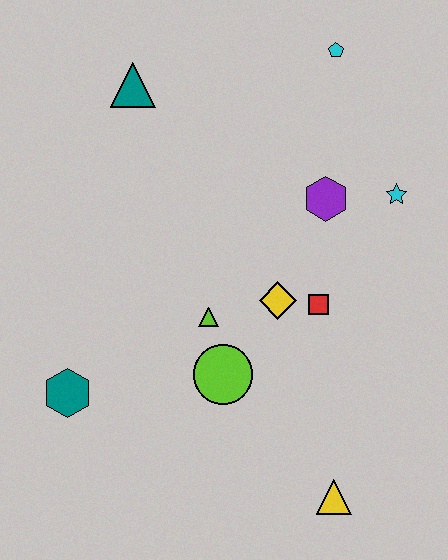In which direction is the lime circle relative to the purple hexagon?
The lime circle is below the purple hexagon.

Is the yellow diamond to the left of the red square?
Yes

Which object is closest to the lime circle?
The lime triangle is closest to the lime circle.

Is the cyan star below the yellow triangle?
No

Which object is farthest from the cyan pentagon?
The yellow triangle is farthest from the cyan pentagon.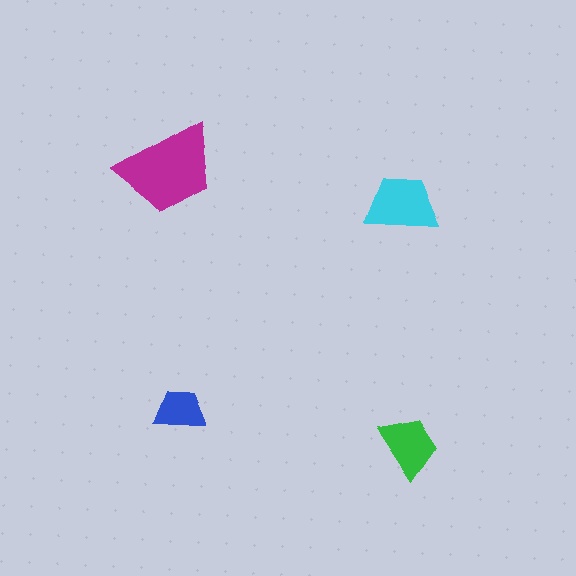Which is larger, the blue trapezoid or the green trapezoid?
The green one.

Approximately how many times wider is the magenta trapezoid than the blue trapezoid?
About 2 times wider.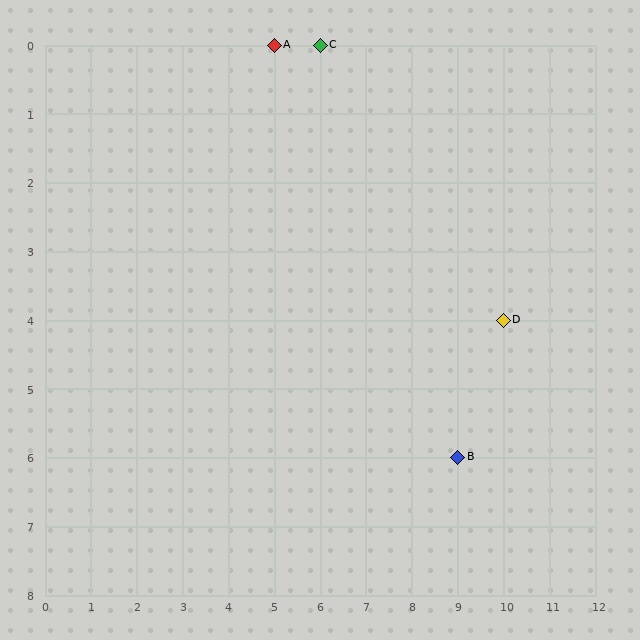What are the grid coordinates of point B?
Point B is at grid coordinates (9, 6).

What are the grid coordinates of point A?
Point A is at grid coordinates (5, 0).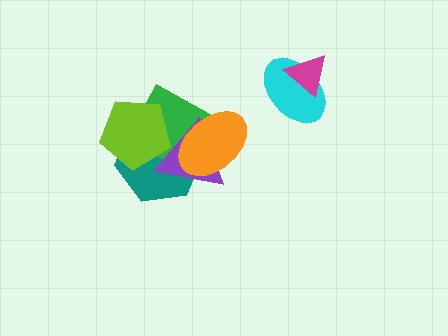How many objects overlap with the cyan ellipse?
1 object overlaps with the cyan ellipse.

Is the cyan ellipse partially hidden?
Yes, it is partially covered by another shape.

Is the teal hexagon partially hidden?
Yes, it is partially covered by another shape.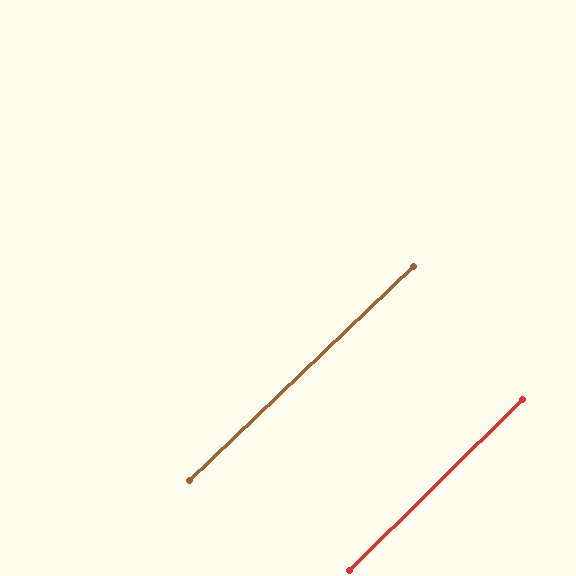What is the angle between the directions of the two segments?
Approximately 1 degree.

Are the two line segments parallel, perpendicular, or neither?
Parallel — their directions differ by only 0.8°.